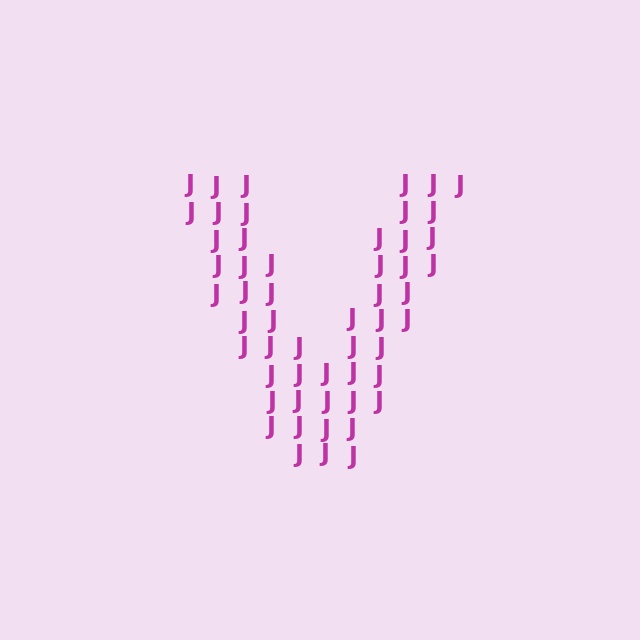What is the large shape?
The large shape is the letter V.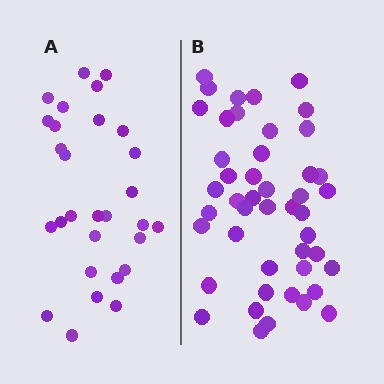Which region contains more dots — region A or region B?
Region B (the right region) has more dots.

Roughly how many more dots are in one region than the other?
Region B has approximately 15 more dots than region A.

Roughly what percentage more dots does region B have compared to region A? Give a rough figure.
About 60% more.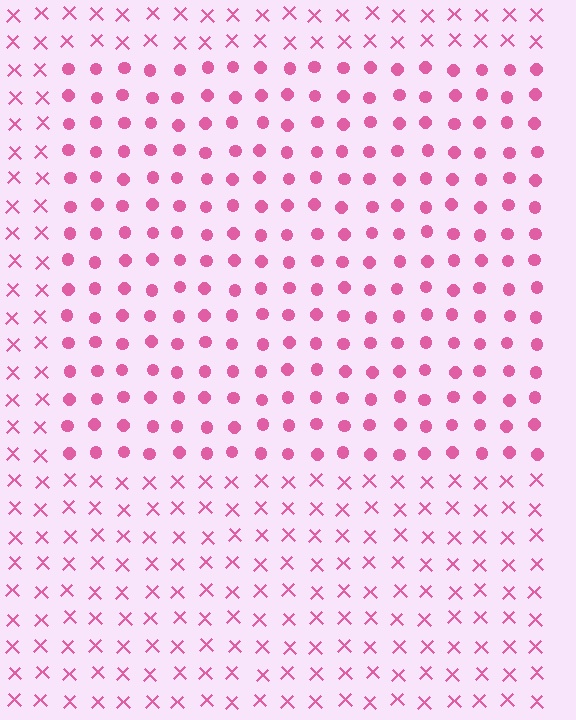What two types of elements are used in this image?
The image uses circles inside the rectangle region and X marks outside it.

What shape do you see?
I see a rectangle.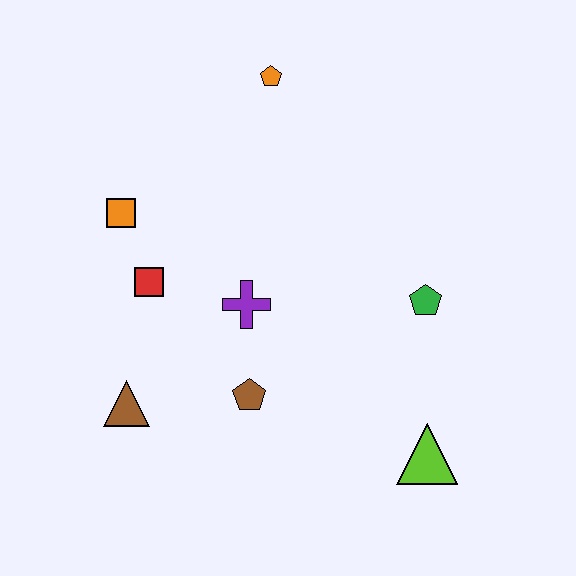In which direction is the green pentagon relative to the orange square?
The green pentagon is to the right of the orange square.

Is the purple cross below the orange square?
Yes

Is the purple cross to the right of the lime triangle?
No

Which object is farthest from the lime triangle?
The orange pentagon is farthest from the lime triangle.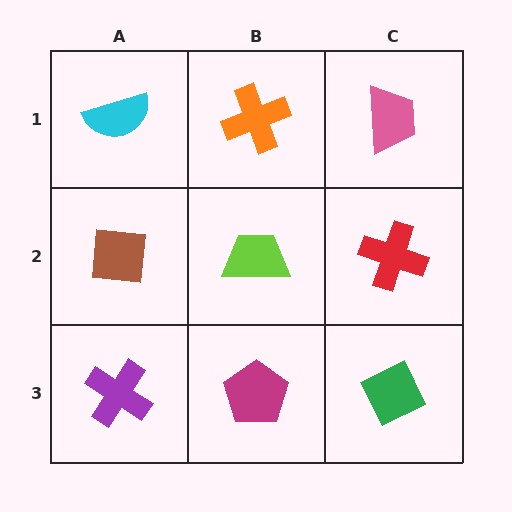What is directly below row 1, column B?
A lime trapezoid.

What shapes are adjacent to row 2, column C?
A pink trapezoid (row 1, column C), a green diamond (row 3, column C), a lime trapezoid (row 2, column B).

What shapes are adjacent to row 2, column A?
A cyan semicircle (row 1, column A), a purple cross (row 3, column A), a lime trapezoid (row 2, column B).